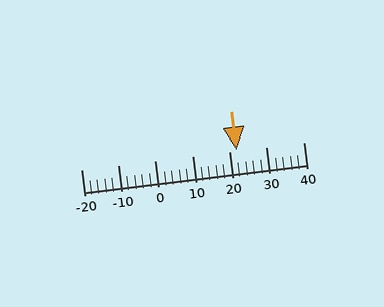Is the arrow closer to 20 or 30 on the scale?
The arrow is closer to 20.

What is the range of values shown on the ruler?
The ruler shows values from -20 to 40.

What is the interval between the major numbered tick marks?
The major tick marks are spaced 10 units apart.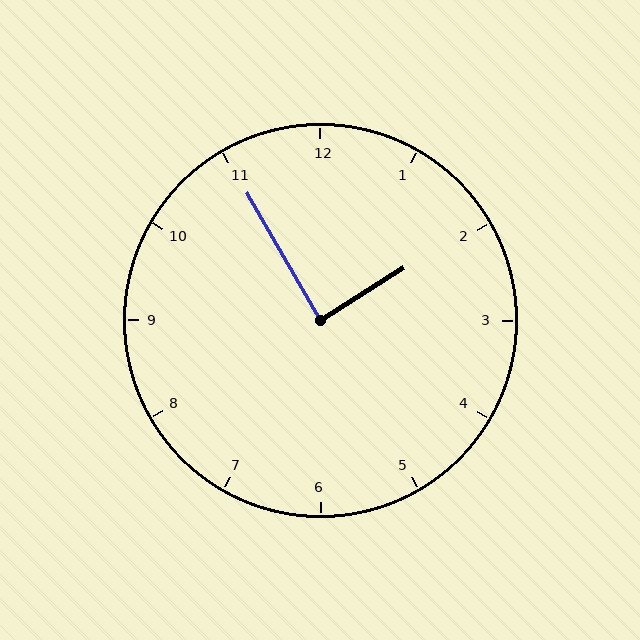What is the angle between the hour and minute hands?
Approximately 88 degrees.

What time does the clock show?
1:55.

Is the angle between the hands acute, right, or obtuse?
It is right.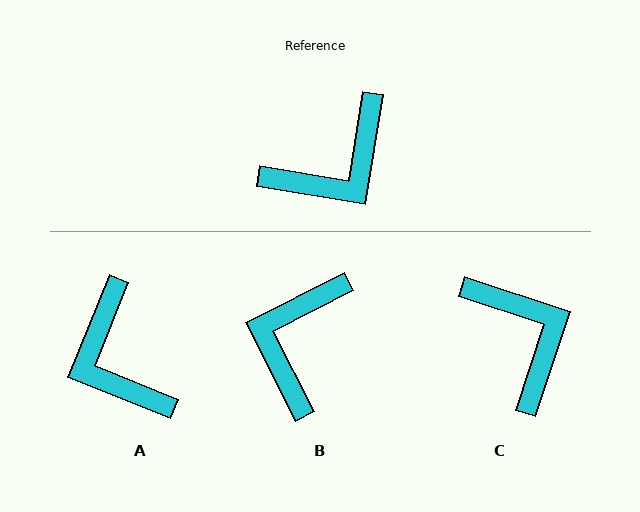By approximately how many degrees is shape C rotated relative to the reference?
Approximately 81 degrees counter-clockwise.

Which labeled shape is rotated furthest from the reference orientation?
B, about 144 degrees away.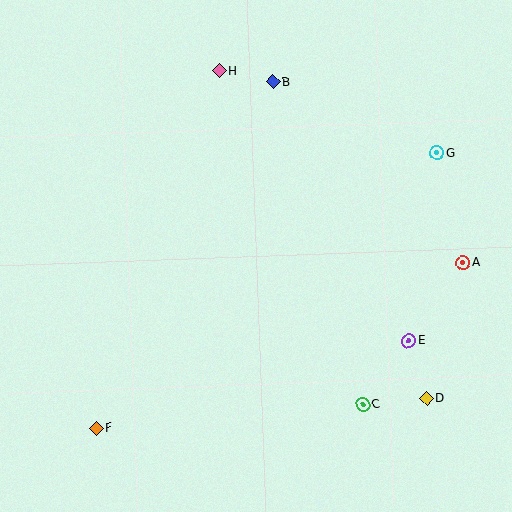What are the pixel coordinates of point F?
Point F is at (97, 428).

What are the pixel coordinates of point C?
Point C is at (363, 404).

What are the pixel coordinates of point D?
Point D is at (427, 399).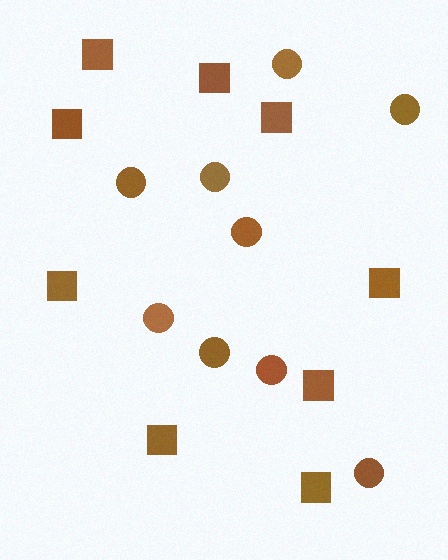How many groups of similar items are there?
There are 2 groups: one group of squares (9) and one group of circles (9).